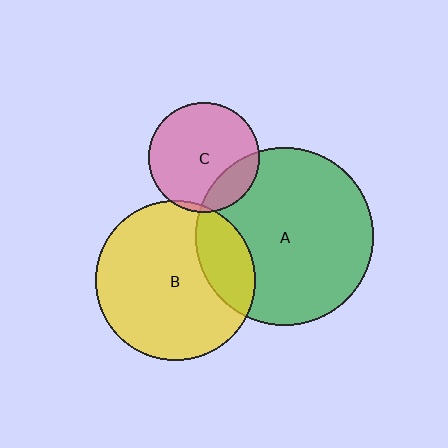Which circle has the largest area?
Circle A (green).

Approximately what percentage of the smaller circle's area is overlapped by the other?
Approximately 5%.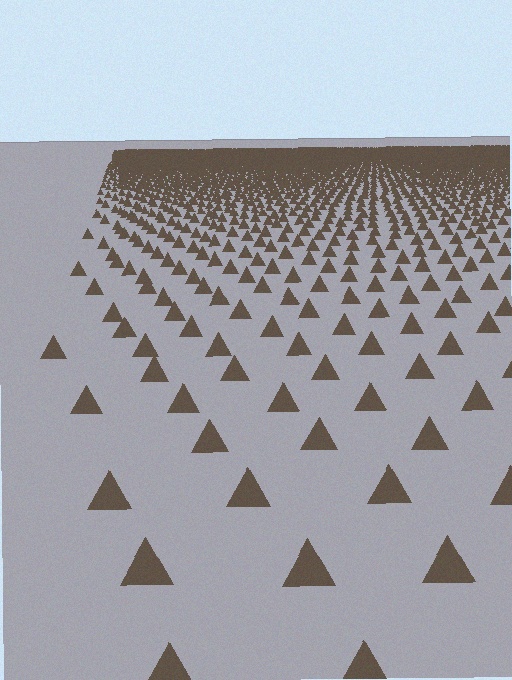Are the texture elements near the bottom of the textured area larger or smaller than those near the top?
Larger. Near the bottom, elements are closer to the viewer and appear at a bigger on-screen size.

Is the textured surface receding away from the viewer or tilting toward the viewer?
The surface is receding away from the viewer. Texture elements get smaller and denser toward the top.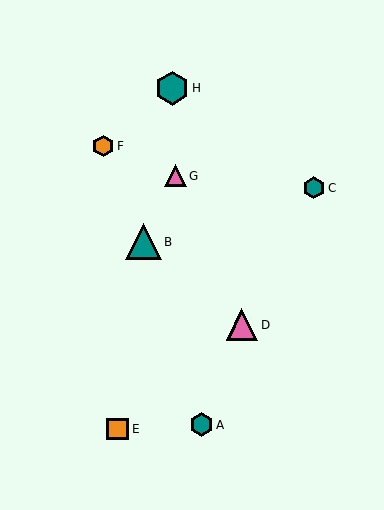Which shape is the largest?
The teal triangle (labeled B) is the largest.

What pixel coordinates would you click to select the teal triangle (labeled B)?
Click at (144, 242) to select the teal triangle B.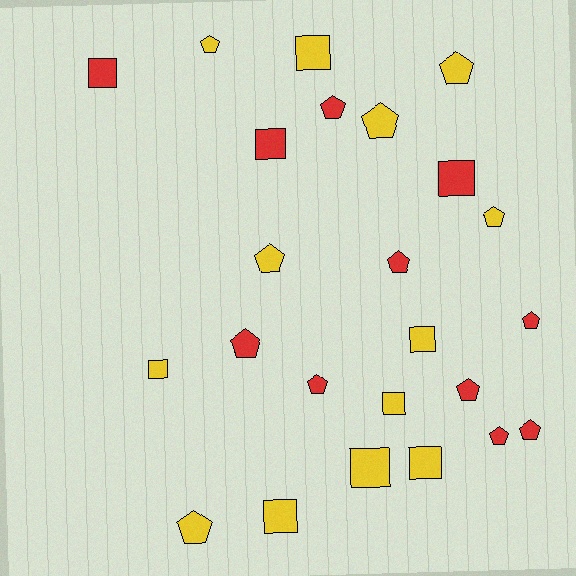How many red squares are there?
There are 3 red squares.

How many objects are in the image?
There are 24 objects.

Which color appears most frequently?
Yellow, with 13 objects.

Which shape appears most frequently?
Pentagon, with 14 objects.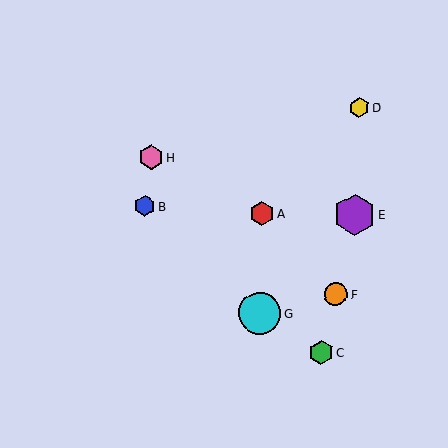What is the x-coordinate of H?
Object H is at x≈151.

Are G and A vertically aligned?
Yes, both are at x≈260.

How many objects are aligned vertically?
2 objects (A, G) are aligned vertically.